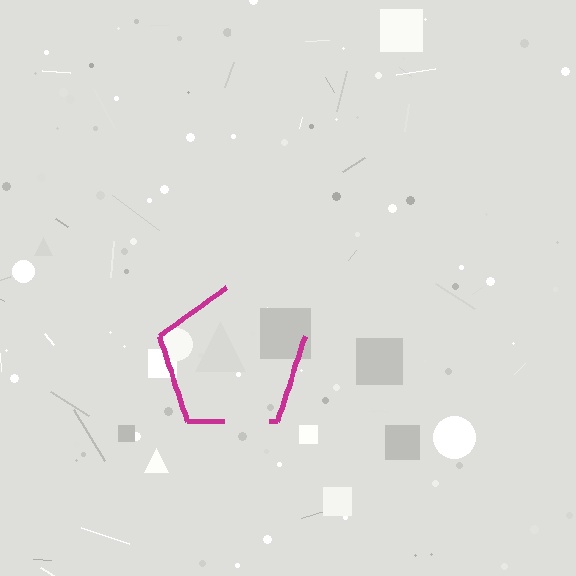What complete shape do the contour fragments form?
The contour fragments form a pentagon.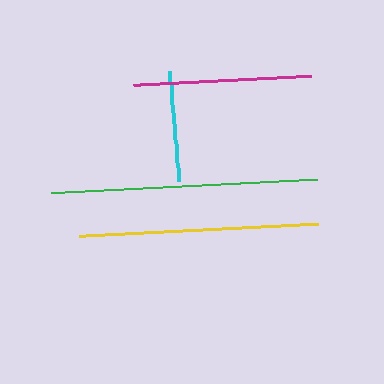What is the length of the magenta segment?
The magenta segment is approximately 178 pixels long.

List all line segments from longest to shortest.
From longest to shortest: green, yellow, magenta, cyan.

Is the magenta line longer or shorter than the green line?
The green line is longer than the magenta line.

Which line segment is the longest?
The green line is the longest at approximately 266 pixels.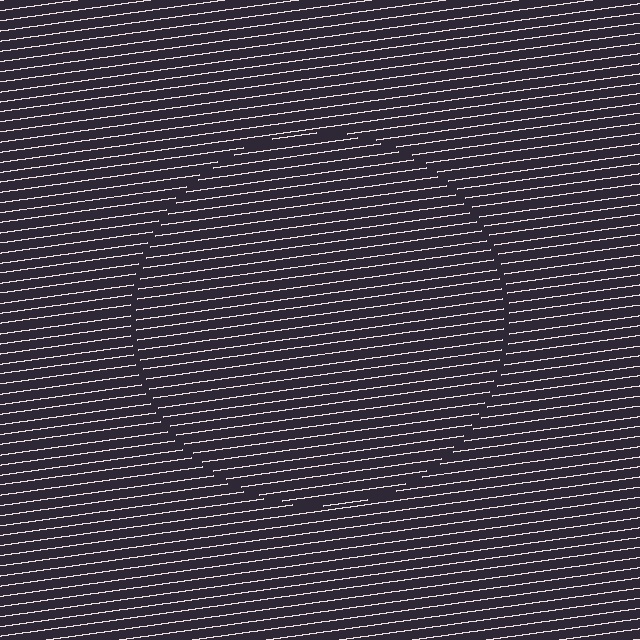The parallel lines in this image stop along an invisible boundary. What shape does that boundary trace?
An illusory circle. The interior of the shape contains the same grating, shifted by half a period — the contour is defined by the phase discontinuity where line-ends from the inner and outer gratings abut.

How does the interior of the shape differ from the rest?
The interior of the shape contains the same grating, shifted by half a period — the contour is defined by the phase discontinuity where line-ends from the inner and outer gratings abut.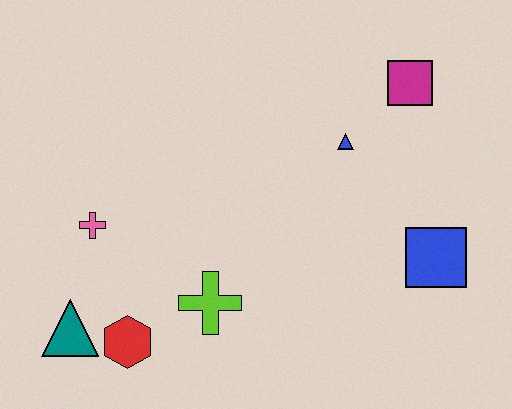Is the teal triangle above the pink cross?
No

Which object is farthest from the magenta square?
The teal triangle is farthest from the magenta square.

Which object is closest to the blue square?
The blue triangle is closest to the blue square.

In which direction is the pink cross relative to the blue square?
The pink cross is to the left of the blue square.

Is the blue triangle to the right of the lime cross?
Yes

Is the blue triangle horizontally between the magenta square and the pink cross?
Yes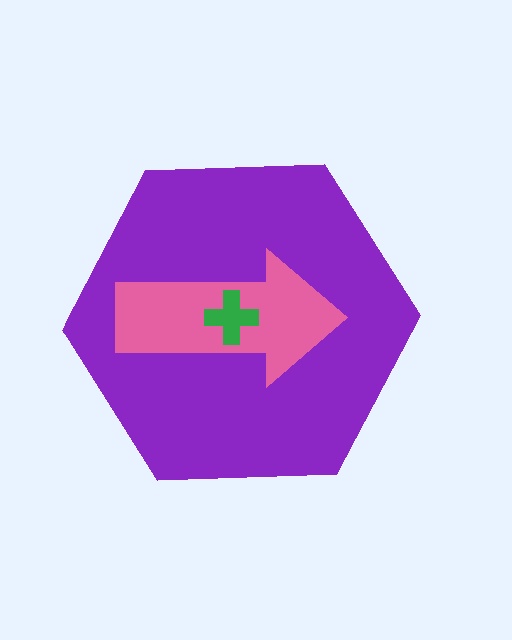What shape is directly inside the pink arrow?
The green cross.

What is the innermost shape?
The green cross.